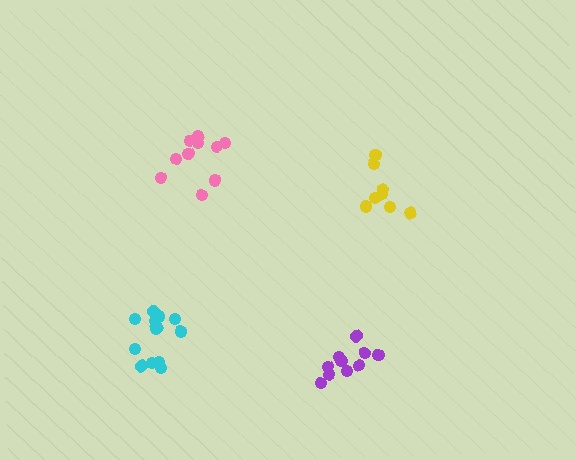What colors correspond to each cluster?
The clusters are colored: purple, cyan, pink, yellow.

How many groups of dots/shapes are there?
There are 4 groups.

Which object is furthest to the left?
The cyan cluster is leftmost.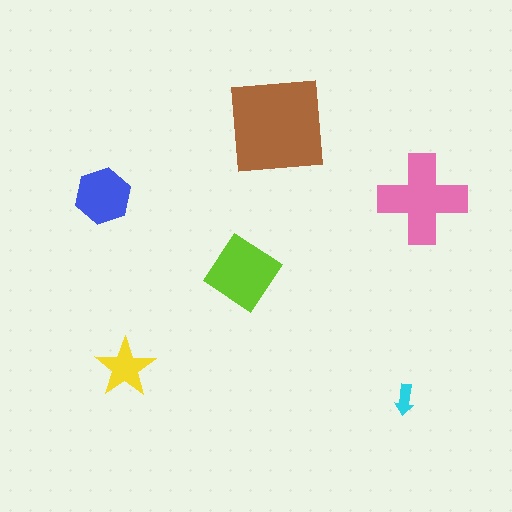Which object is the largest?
The brown square.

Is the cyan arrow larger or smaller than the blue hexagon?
Smaller.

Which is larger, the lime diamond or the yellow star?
The lime diamond.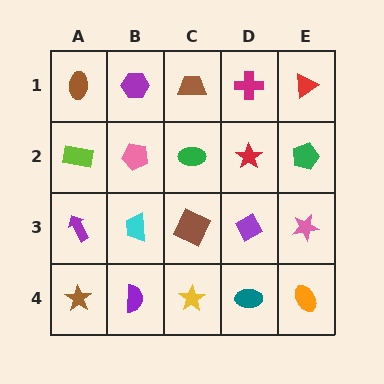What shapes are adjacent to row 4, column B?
A cyan trapezoid (row 3, column B), a brown star (row 4, column A), a yellow star (row 4, column C).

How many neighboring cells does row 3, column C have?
4.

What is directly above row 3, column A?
A lime rectangle.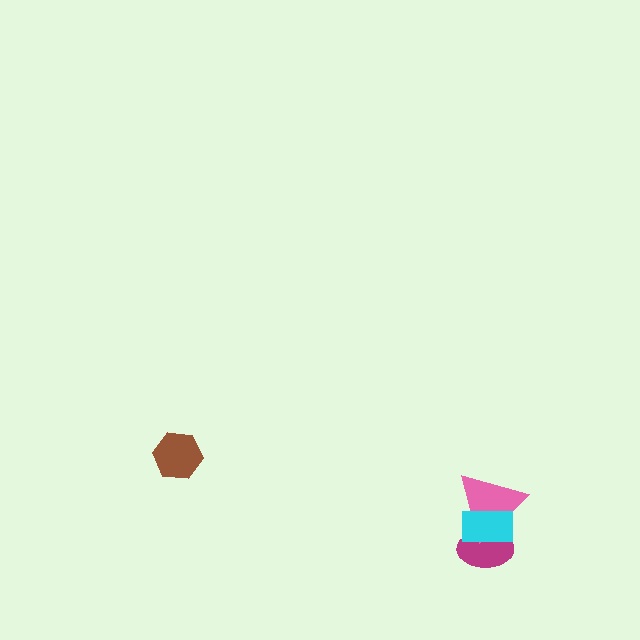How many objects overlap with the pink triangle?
2 objects overlap with the pink triangle.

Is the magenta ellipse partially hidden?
Yes, it is partially covered by another shape.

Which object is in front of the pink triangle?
The cyan rectangle is in front of the pink triangle.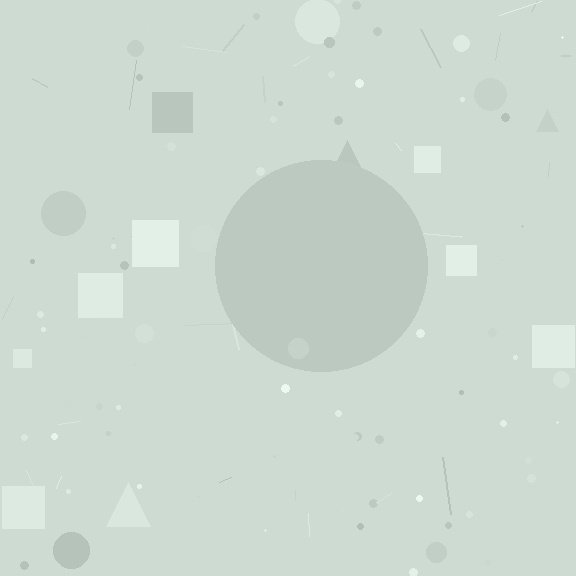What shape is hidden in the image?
A circle is hidden in the image.